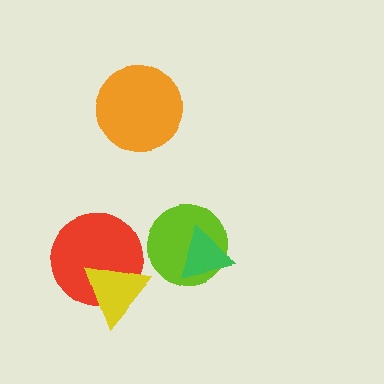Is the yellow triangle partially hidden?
No, no other shape covers it.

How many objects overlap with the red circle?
1 object overlaps with the red circle.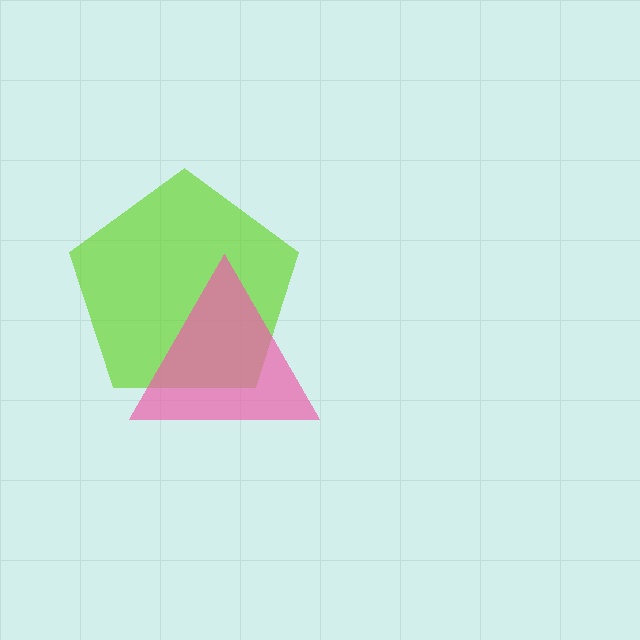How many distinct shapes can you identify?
There are 2 distinct shapes: a lime pentagon, a pink triangle.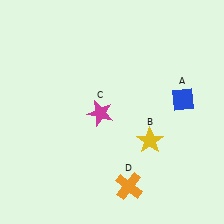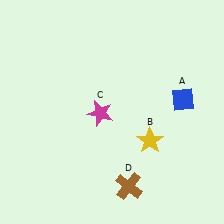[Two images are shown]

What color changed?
The cross (D) changed from orange in Image 1 to brown in Image 2.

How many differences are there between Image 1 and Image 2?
There is 1 difference between the two images.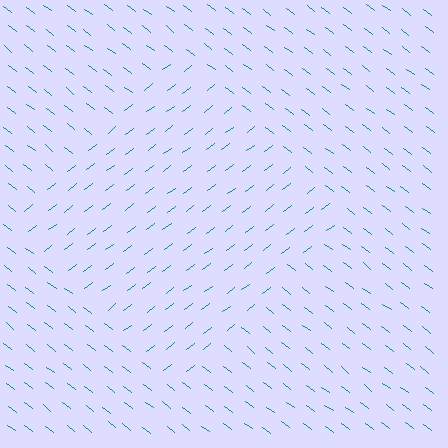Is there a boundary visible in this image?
Yes, there is a texture boundary formed by a change in line orientation.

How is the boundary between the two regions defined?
The boundary is defined purely by a change in line orientation (approximately 75 degrees difference). All lines are the same color and thickness.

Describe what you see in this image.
The image is filled with small teal line segments. A diamond region in the image has lines oriented differently from the surrounding lines, creating a visible texture boundary.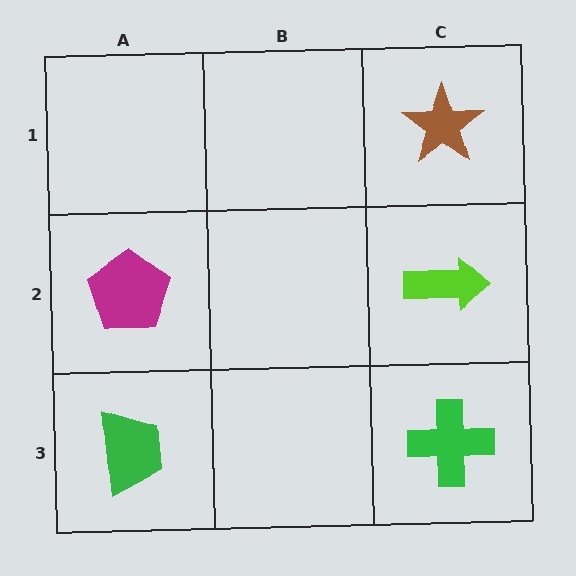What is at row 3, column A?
A green trapezoid.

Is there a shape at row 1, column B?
No, that cell is empty.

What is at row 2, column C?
A lime arrow.